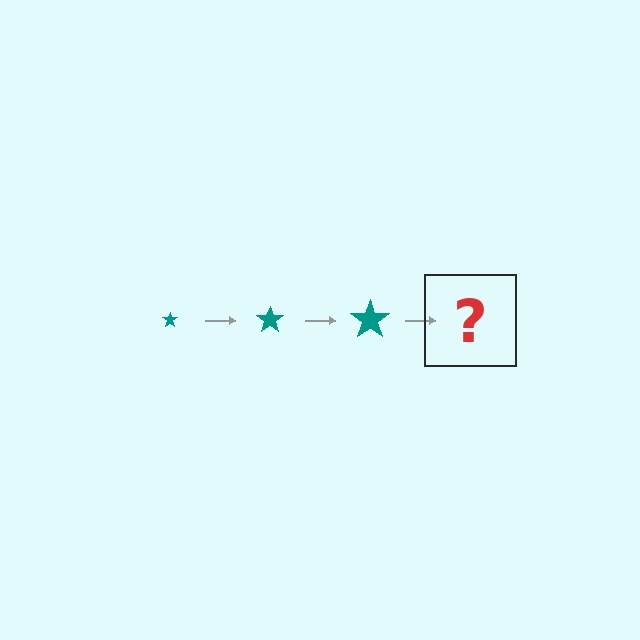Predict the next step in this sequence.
The next step is a teal star, larger than the previous one.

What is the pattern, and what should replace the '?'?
The pattern is that the star gets progressively larger each step. The '?' should be a teal star, larger than the previous one.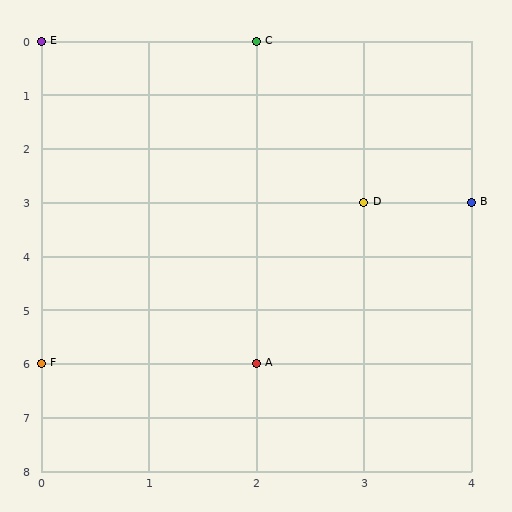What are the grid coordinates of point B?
Point B is at grid coordinates (4, 3).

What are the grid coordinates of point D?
Point D is at grid coordinates (3, 3).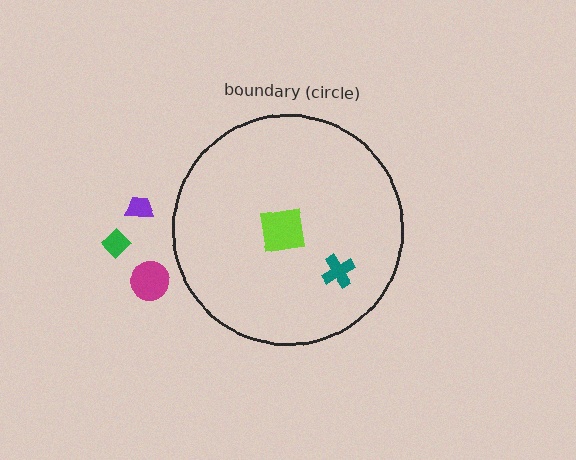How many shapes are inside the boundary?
2 inside, 3 outside.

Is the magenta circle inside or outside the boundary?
Outside.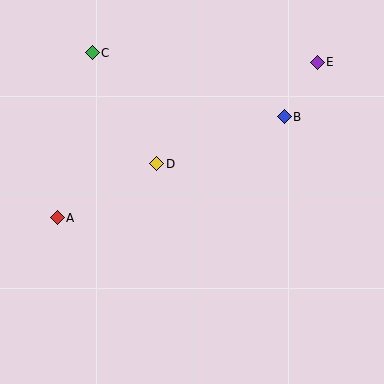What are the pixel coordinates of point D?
Point D is at (157, 164).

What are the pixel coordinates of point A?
Point A is at (57, 218).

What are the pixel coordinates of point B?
Point B is at (284, 117).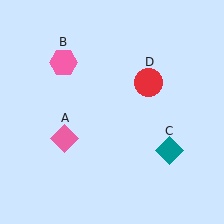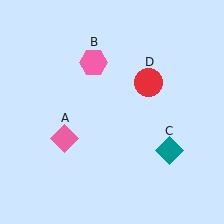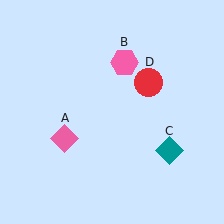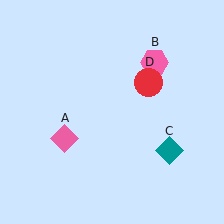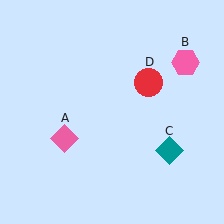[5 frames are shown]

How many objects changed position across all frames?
1 object changed position: pink hexagon (object B).